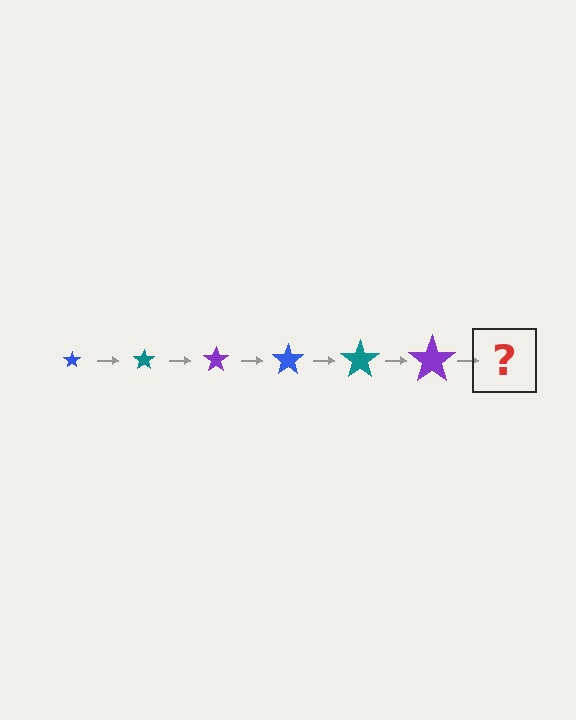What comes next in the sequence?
The next element should be a blue star, larger than the previous one.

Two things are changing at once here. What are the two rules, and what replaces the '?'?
The two rules are that the star grows larger each step and the color cycles through blue, teal, and purple. The '?' should be a blue star, larger than the previous one.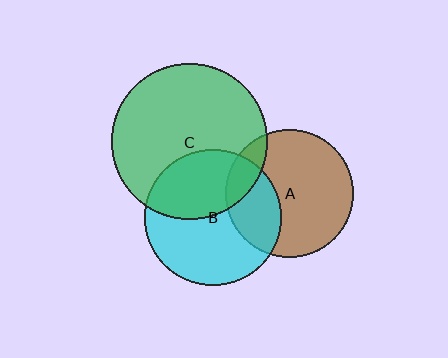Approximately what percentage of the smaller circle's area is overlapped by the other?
Approximately 30%.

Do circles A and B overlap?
Yes.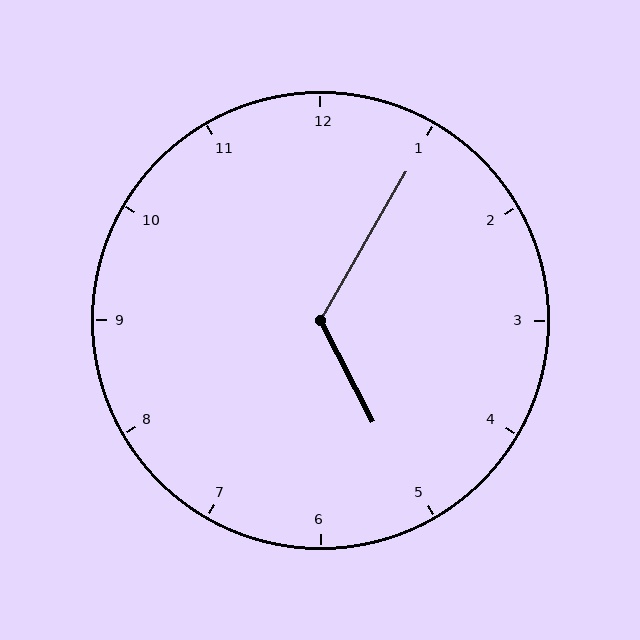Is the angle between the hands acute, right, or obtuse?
It is obtuse.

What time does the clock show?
5:05.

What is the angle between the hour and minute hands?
Approximately 122 degrees.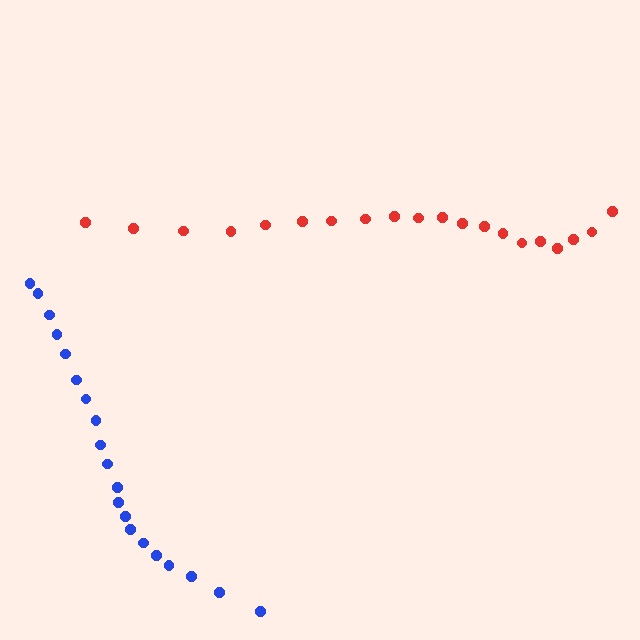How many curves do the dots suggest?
There are 2 distinct paths.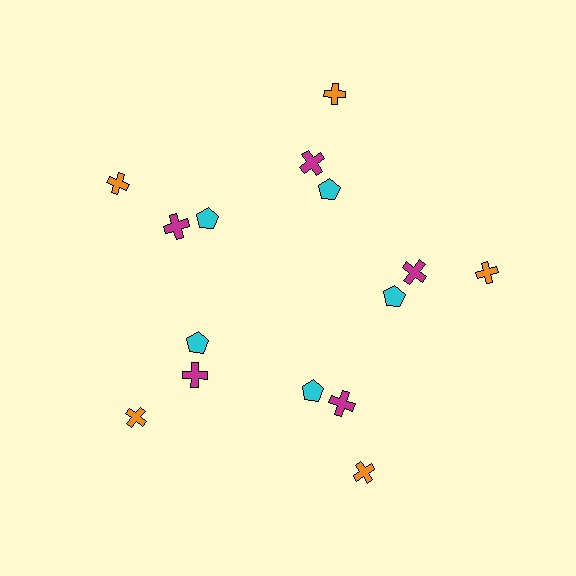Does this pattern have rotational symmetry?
Yes, this pattern has 5-fold rotational symmetry. It looks the same after rotating 72 degrees around the center.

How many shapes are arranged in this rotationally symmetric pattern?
There are 15 shapes, arranged in 5 groups of 3.